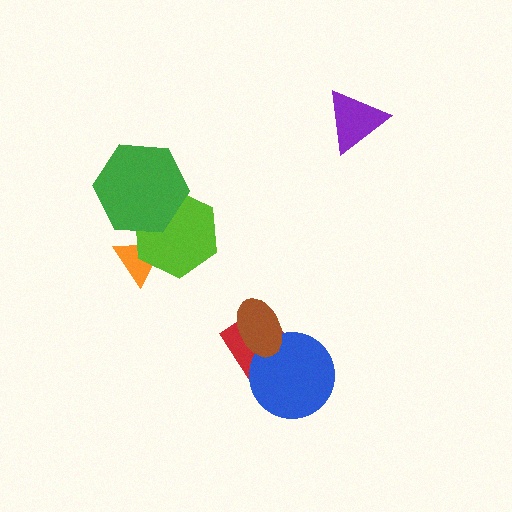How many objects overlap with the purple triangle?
0 objects overlap with the purple triangle.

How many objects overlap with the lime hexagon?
2 objects overlap with the lime hexagon.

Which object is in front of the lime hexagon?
The green hexagon is in front of the lime hexagon.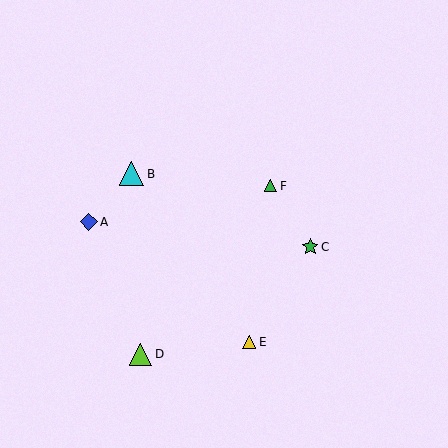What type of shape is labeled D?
Shape D is a lime triangle.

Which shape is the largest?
The cyan triangle (labeled B) is the largest.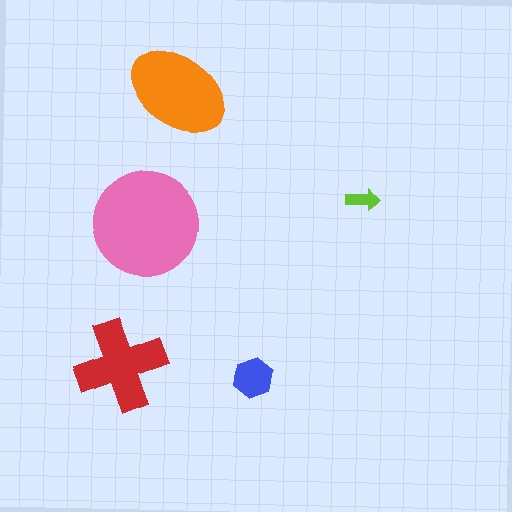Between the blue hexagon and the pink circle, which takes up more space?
The pink circle.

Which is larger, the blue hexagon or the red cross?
The red cross.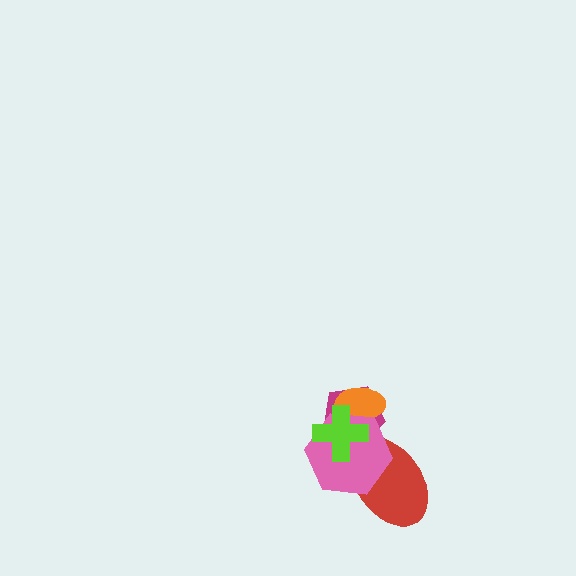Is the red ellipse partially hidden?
Yes, it is partially covered by another shape.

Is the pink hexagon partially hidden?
Yes, it is partially covered by another shape.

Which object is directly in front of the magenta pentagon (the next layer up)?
The orange ellipse is directly in front of the magenta pentagon.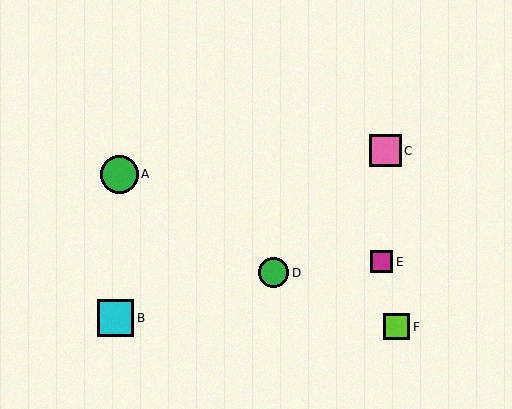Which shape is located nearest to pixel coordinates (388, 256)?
The magenta square (labeled E) at (382, 262) is nearest to that location.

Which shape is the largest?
The green circle (labeled A) is the largest.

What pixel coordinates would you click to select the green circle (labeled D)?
Click at (274, 273) to select the green circle D.